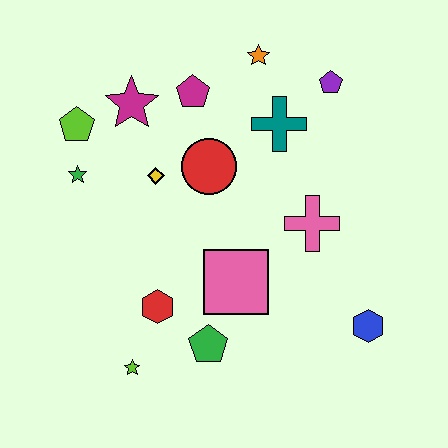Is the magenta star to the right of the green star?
Yes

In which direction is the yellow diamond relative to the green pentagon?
The yellow diamond is above the green pentagon.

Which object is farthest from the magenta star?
The blue hexagon is farthest from the magenta star.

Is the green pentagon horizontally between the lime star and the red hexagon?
No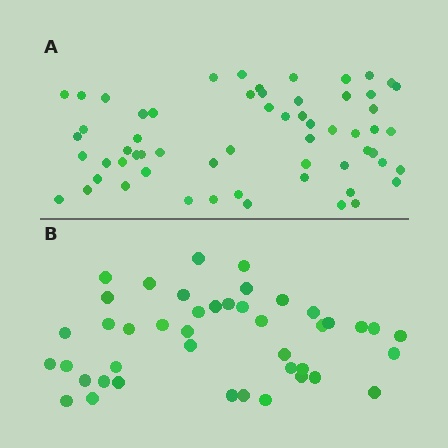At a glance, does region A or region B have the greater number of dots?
Region A (the top region) has more dots.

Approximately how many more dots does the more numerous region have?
Region A has approximately 15 more dots than region B.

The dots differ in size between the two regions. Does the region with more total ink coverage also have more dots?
No. Region B has more total ink coverage because its dots are larger, but region A actually contains more individual dots. Total area can be misleading — the number of items is what matters here.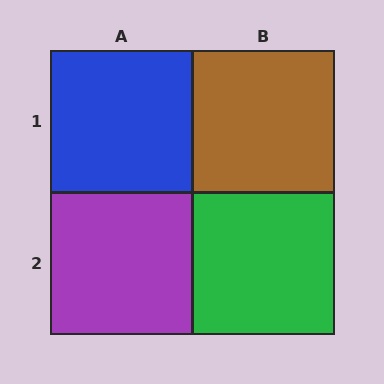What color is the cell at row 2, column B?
Green.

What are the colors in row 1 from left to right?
Blue, brown.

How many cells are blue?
1 cell is blue.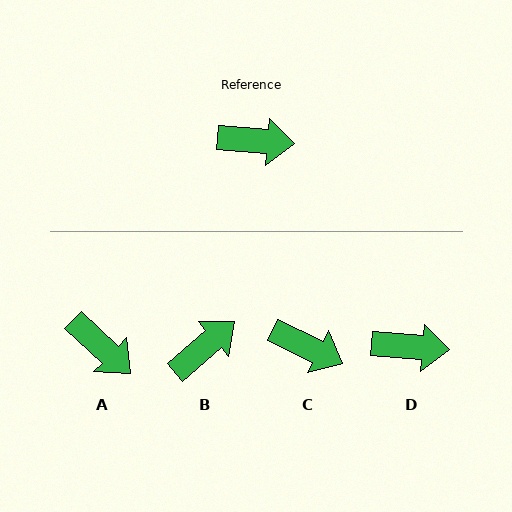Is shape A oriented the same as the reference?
No, it is off by about 38 degrees.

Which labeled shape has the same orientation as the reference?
D.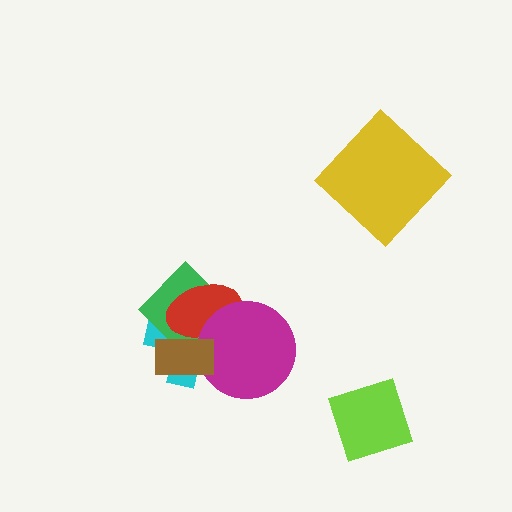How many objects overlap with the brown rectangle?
4 objects overlap with the brown rectangle.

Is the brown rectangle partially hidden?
No, no other shape covers it.